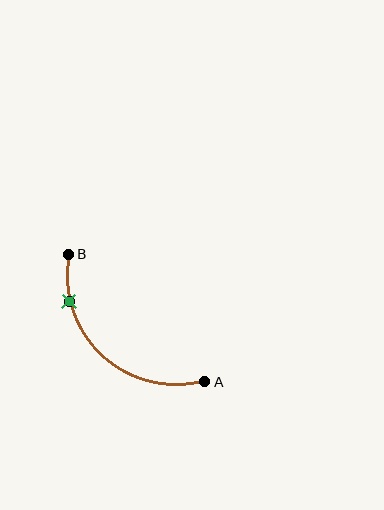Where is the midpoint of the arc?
The arc midpoint is the point on the curve farthest from the straight line joining A and B. It sits below and to the left of that line.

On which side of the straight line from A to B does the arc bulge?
The arc bulges below and to the left of the straight line connecting A and B.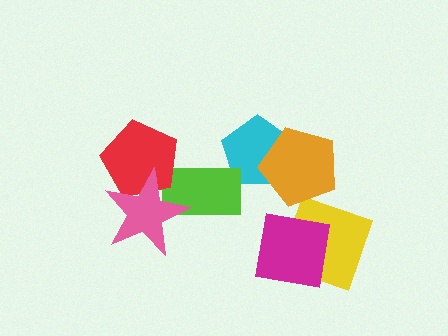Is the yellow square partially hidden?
Yes, it is partially covered by another shape.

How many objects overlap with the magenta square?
1 object overlaps with the magenta square.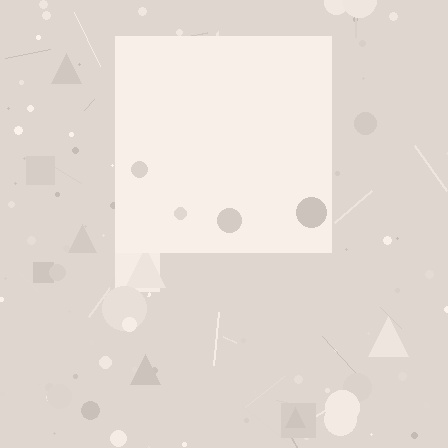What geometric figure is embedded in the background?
A square is embedded in the background.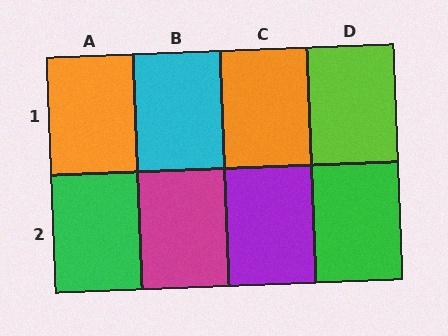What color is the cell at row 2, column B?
Magenta.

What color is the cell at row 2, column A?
Green.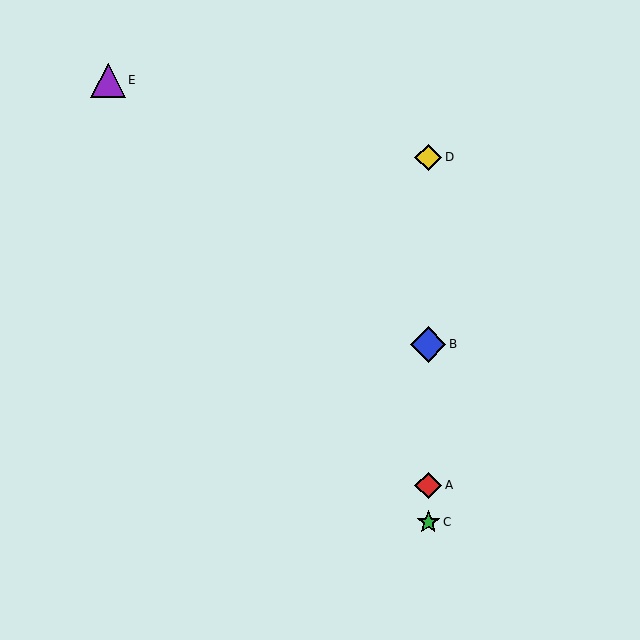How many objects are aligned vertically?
4 objects (A, B, C, D) are aligned vertically.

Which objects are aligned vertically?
Objects A, B, C, D are aligned vertically.